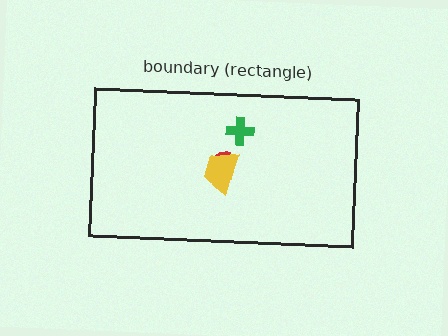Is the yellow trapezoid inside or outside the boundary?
Inside.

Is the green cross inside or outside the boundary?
Inside.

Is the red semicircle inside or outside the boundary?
Inside.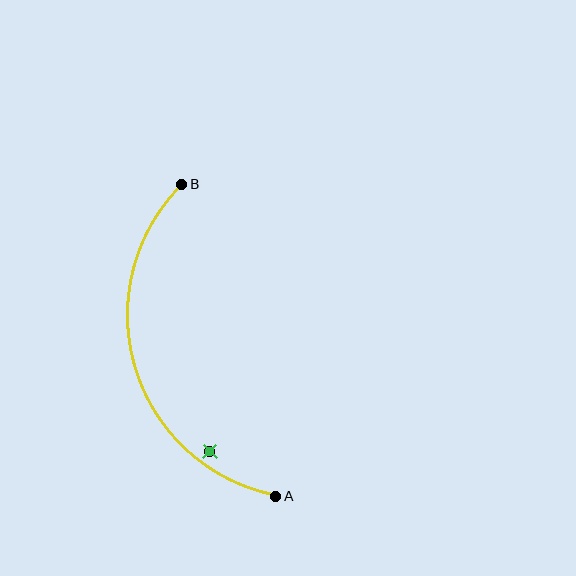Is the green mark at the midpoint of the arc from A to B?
No — the green mark does not lie on the arc at all. It sits slightly inside the curve.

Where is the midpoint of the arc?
The arc midpoint is the point on the curve farthest from the straight line joining A and B. It sits to the left of that line.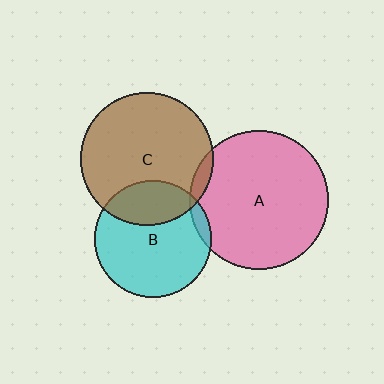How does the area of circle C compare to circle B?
Approximately 1.3 times.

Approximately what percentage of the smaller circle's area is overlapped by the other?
Approximately 30%.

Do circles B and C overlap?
Yes.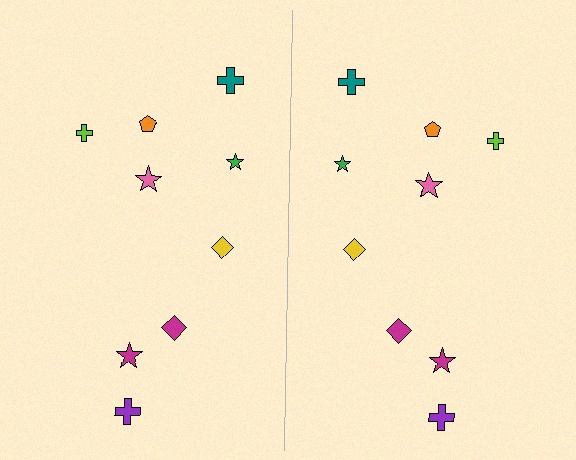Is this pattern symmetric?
Yes, this pattern has bilateral (reflection) symmetry.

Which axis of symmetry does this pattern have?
The pattern has a vertical axis of symmetry running through the center of the image.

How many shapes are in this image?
There are 18 shapes in this image.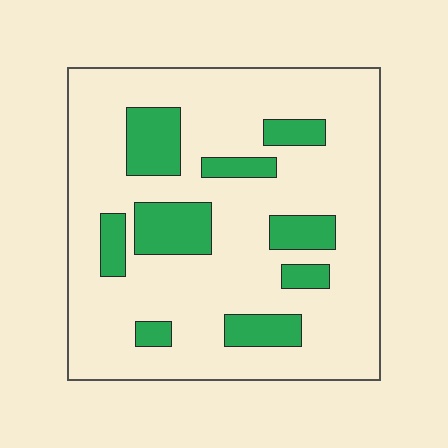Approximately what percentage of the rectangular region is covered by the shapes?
Approximately 20%.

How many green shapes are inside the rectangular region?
9.